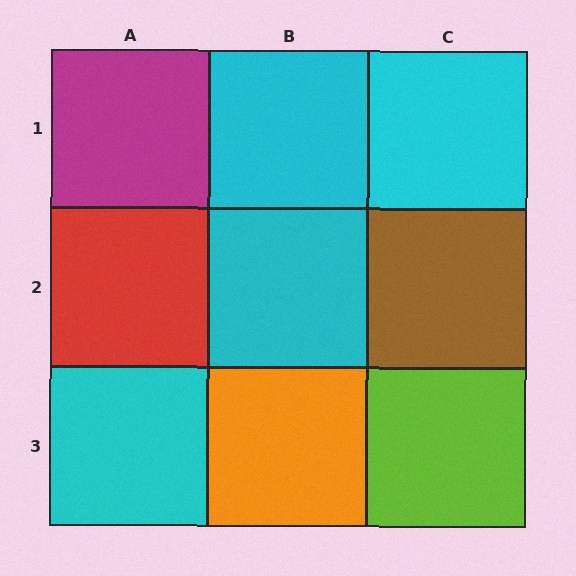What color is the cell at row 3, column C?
Lime.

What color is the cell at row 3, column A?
Cyan.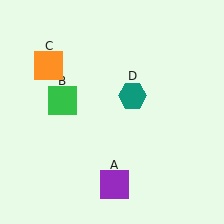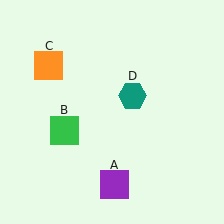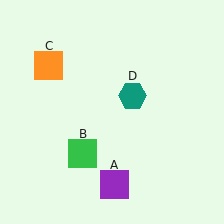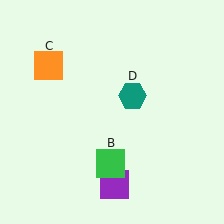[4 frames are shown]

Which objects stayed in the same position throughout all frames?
Purple square (object A) and orange square (object C) and teal hexagon (object D) remained stationary.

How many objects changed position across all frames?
1 object changed position: green square (object B).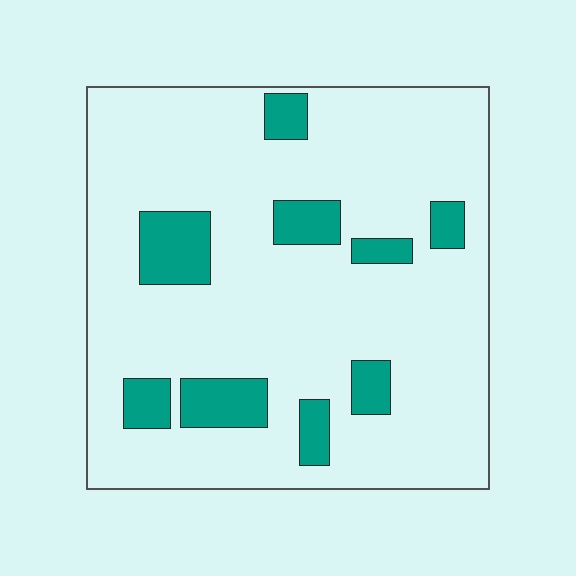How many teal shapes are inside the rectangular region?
9.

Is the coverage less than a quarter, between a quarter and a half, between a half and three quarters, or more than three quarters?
Less than a quarter.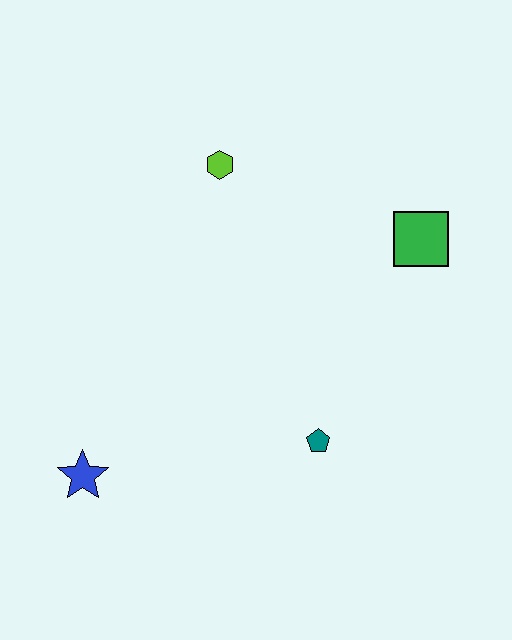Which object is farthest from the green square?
The blue star is farthest from the green square.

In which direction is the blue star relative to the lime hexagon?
The blue star is below the lime hexagon.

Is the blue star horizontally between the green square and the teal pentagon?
No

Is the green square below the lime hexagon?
Yes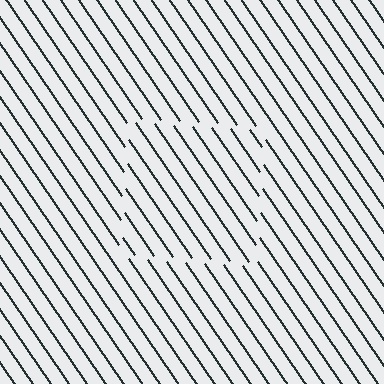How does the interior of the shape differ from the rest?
The interior of the shape contains the same grating, shifted by half a period — the contour is defined by the phase discontinuity where line-ends from the inner and outer gratings abut.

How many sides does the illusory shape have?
4 sides — the line-ends trace a square.